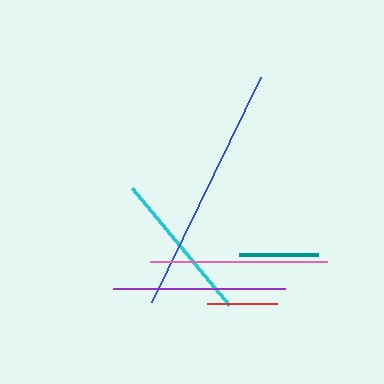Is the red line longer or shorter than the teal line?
The teal line is longer than the red line.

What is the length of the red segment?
The red segment is approximately 70 pixels long.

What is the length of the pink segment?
The pink segment is approximately 177 pixels long.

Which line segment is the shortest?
The red line is the shortest at approximately 70 pixels.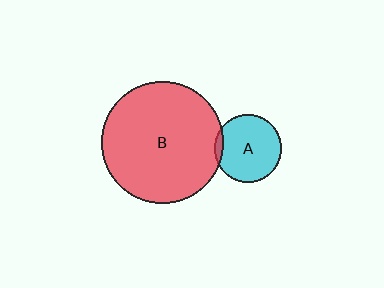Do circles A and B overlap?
Yes.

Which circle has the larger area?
Circle B (red).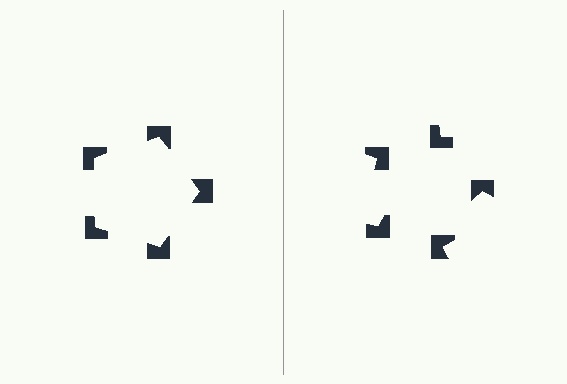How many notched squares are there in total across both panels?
10 — 5 on each side.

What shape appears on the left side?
An illusory pentagon.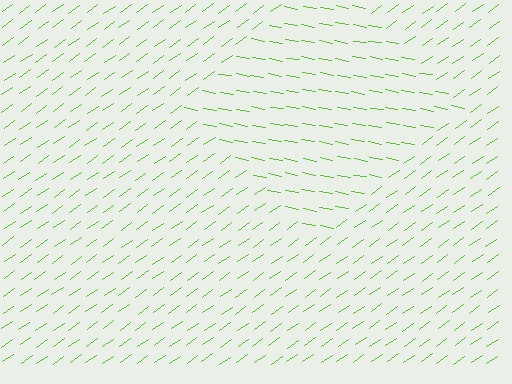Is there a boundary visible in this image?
Yes, there is a texture boundary formed by a change in line orientation.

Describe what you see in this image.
The image is filled with small lime line segments. A diamond region in the image has lines oriented differently from the surrounding lines, creating a visible texture boundary.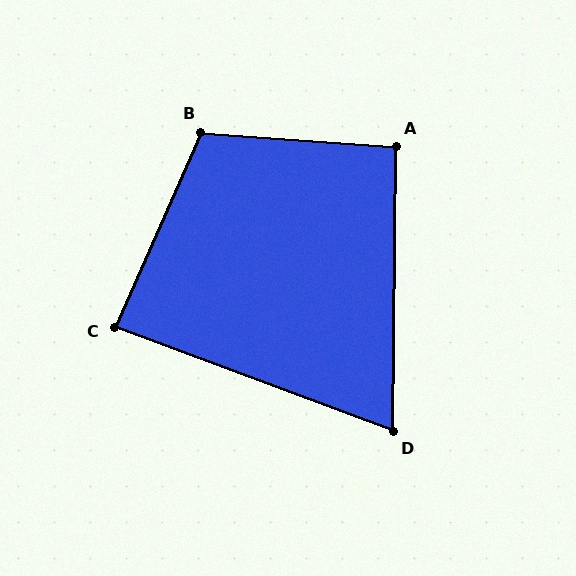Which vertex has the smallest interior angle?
D, at approximately 70 degrees.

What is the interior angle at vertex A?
Approximately 93 degrees (approximately right).